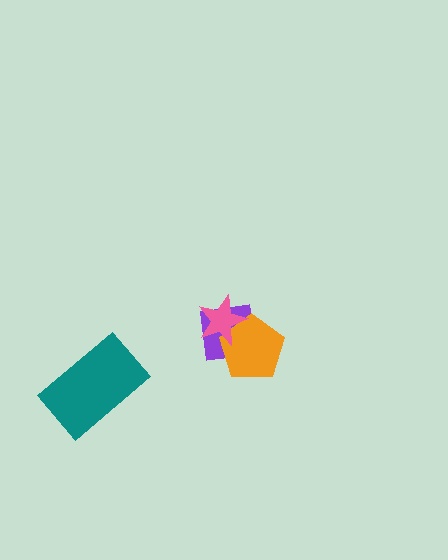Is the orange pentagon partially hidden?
Yes, it is partially covered by another shape.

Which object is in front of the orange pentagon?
The pink star is in front of the orange pentagon.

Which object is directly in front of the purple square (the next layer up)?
The orange pentagon is directly in front of the purple square.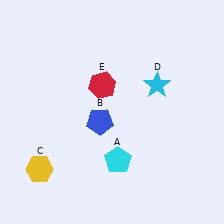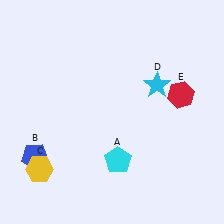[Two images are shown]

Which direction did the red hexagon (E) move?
The red hexagon (E) moved right.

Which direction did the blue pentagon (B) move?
The blue pentagon (B) moved left.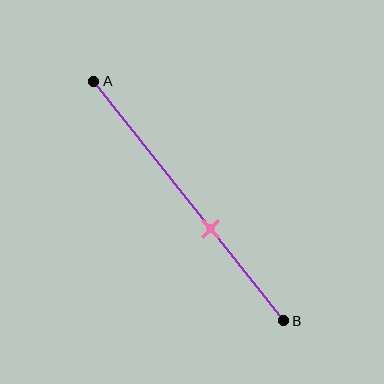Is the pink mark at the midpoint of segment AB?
No, the mark is at about 60% from A, not at the 50% midpoint.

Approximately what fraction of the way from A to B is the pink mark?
The pink mark is approximately 60% of the way from A to B.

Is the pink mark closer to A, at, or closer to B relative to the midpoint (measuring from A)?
The pink mark is closer to point B than the midpoint of segment AB.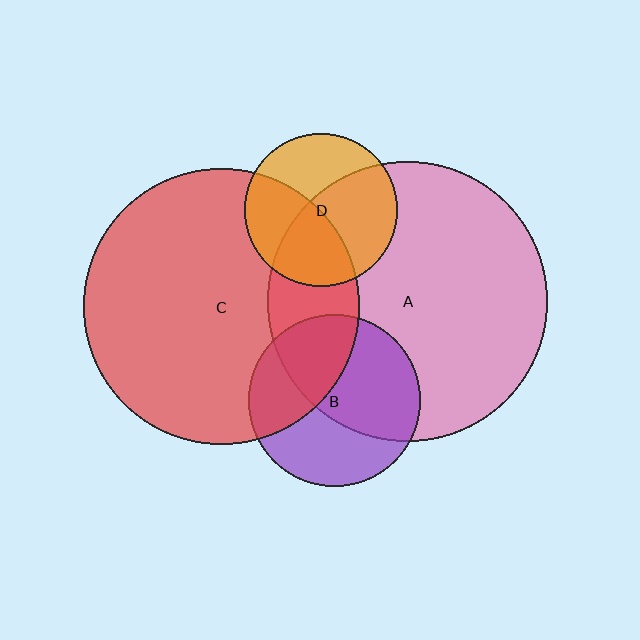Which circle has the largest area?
Circle A (pink).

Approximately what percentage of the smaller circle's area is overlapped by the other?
Approximately 20%.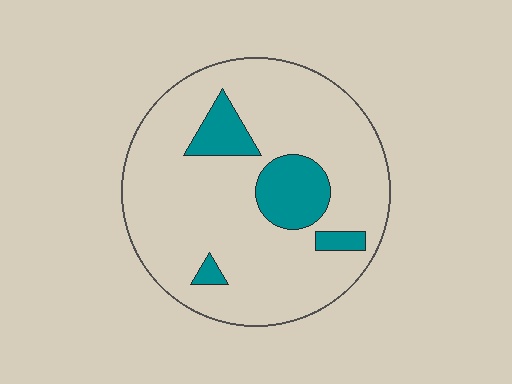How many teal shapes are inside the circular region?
4.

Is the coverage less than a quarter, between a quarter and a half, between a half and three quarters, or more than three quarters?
Less than a quarter.